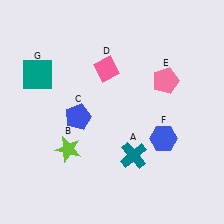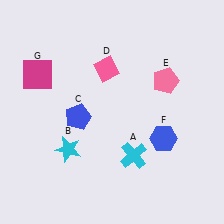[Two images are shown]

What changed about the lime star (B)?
In Image 1, B is lime. In Image 2, it changed to cyan.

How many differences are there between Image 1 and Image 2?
There are 3 differences between the two images.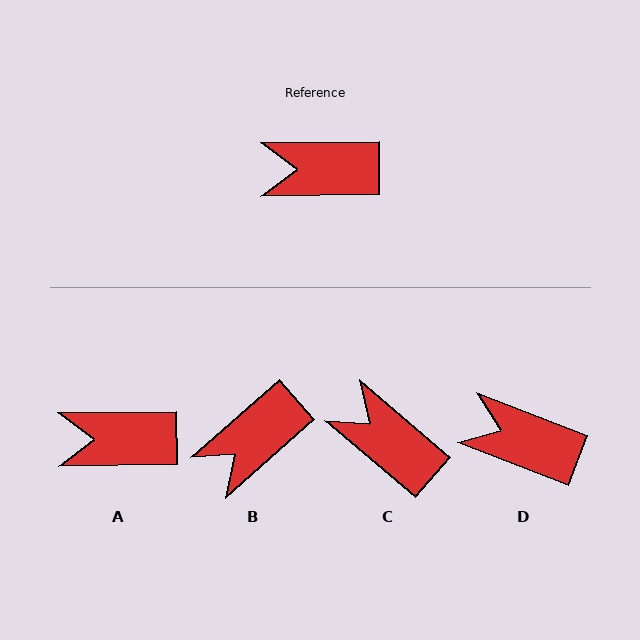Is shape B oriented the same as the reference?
No, it is off by about 40 degrees.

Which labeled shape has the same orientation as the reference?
A.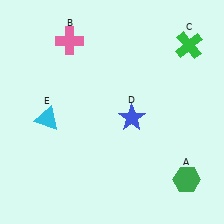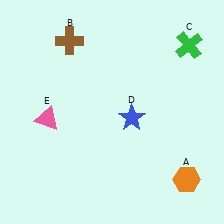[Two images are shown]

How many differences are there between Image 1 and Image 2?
There are 3 differences between the two images.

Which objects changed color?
A changed from green to orange. B changed from pink to brown. E changed from cyan to pink.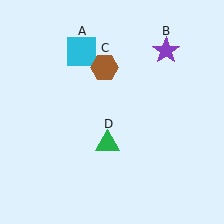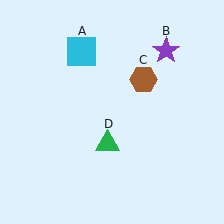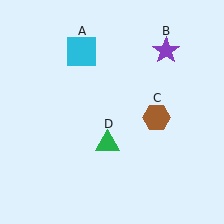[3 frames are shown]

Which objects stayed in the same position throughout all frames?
Cyan square (object A) and purple star (object B) and green triangle (object D) remained stationary.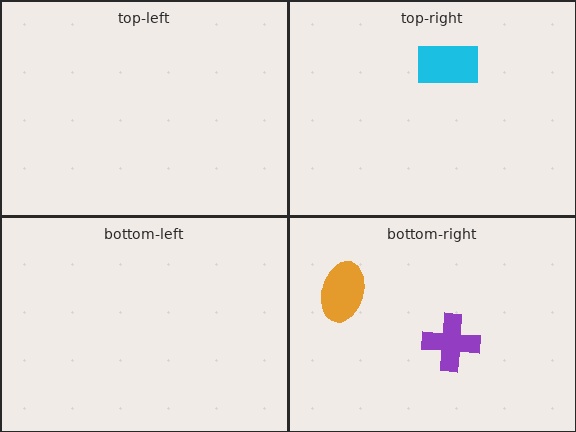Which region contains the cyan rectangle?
The top-right region.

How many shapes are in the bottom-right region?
2.